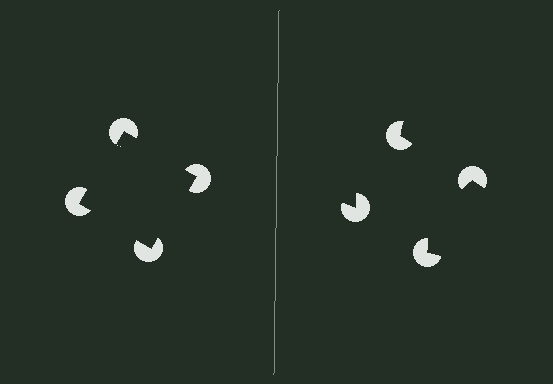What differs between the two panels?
The pac-man discs are positioned identically on both sides; only the wedge orientations differ. On the left they align to a square; on the right they are misaligned.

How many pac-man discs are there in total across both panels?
8 — 4 on each side.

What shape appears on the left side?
An illusory square.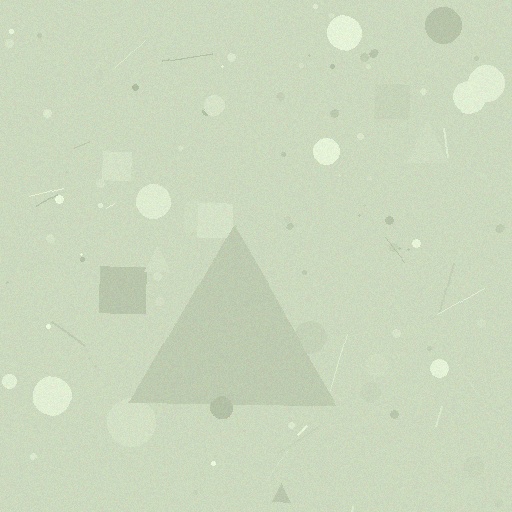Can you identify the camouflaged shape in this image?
The camouflaged shape is a triangle.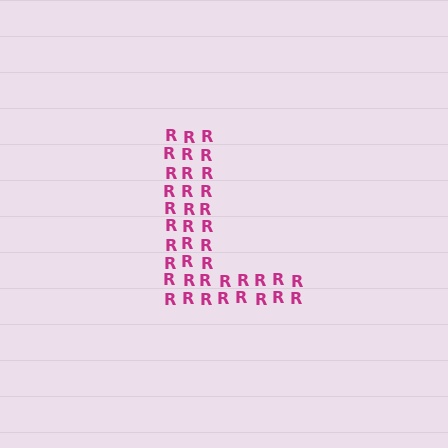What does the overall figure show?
The overall figure shows the letter L.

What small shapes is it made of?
It is made of small letter R's.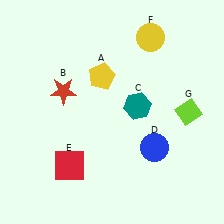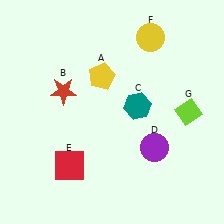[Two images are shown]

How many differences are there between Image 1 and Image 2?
There is 1 difference between the two images.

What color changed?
The circle (D) changed from blue in Image 1 to purple in Image 2.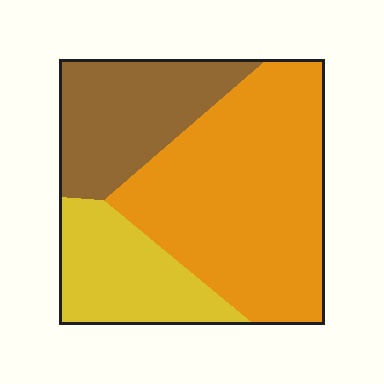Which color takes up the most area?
Orange, at roughly 55%.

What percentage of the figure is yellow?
Yellow covers 21% of the figure.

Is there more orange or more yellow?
Orange.